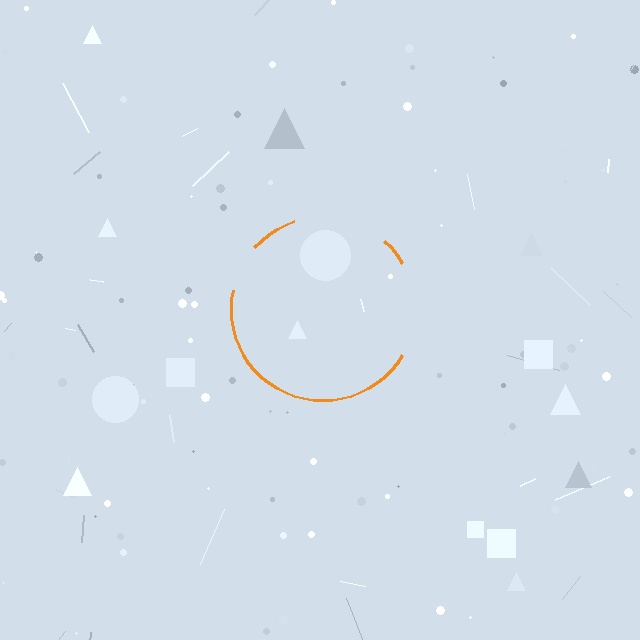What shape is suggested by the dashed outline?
The dashed outline suggests a circle.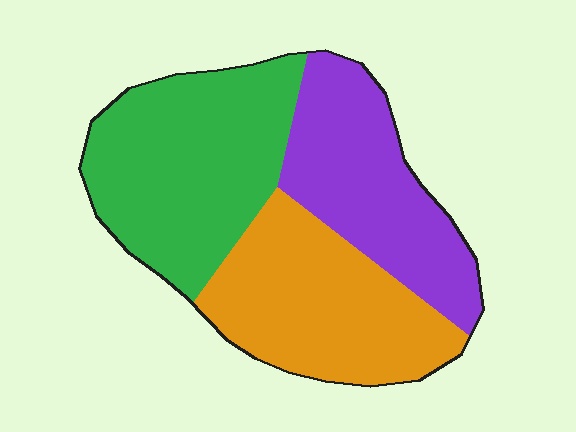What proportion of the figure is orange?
Orange covers 33% of the figure.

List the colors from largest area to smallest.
From largest to smallest: green, orange, purple.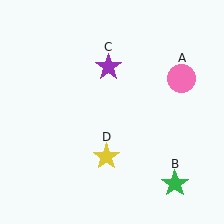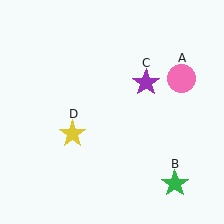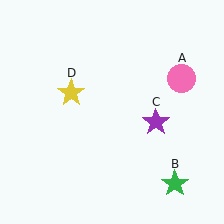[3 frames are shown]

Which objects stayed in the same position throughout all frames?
Pink circle (object A) and green star (object B) remained stationary.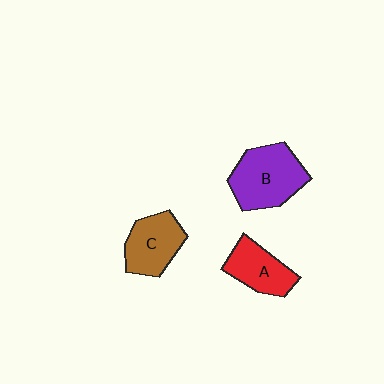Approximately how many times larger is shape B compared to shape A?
Approximately 1.5 times.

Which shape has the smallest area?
Shape A (red).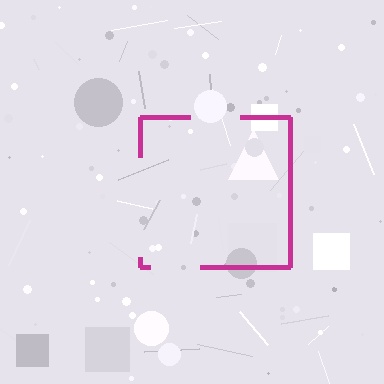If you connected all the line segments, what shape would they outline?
They would outline a square.